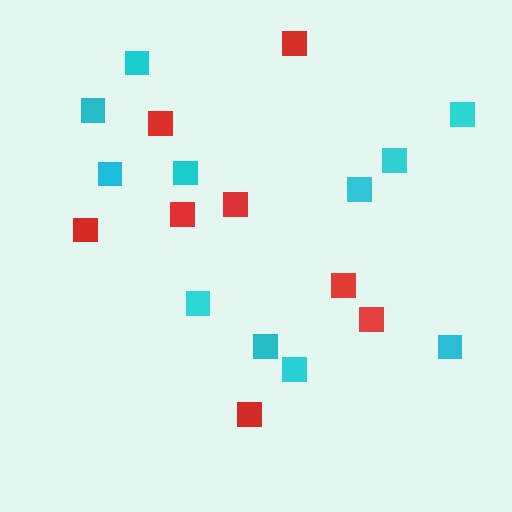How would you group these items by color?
There are 2 groups: one group of red squares (8) and one group of cyan squares (11).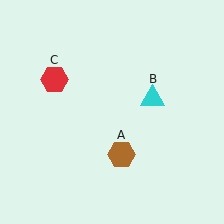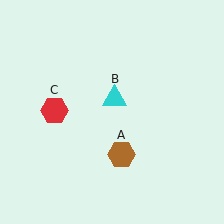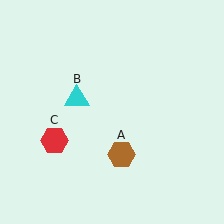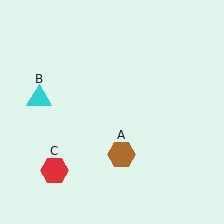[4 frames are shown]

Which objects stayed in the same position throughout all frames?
Brown hexagon (object A) remained stationary.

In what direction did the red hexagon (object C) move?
The red hexagon (object C) moved down.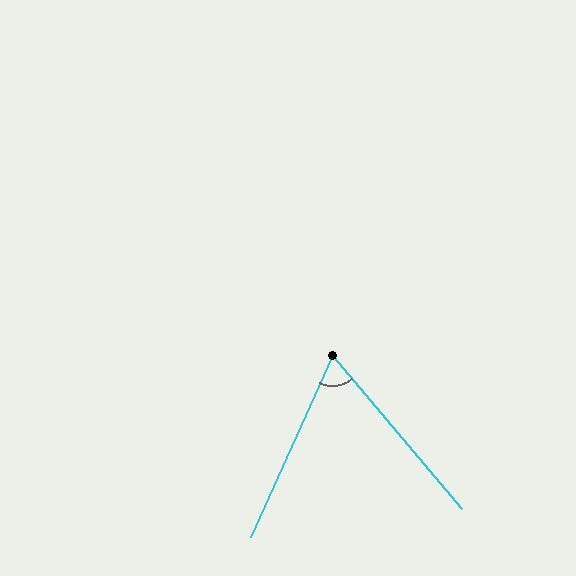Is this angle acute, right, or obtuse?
It is acute.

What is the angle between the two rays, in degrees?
Approximately 65 degrees.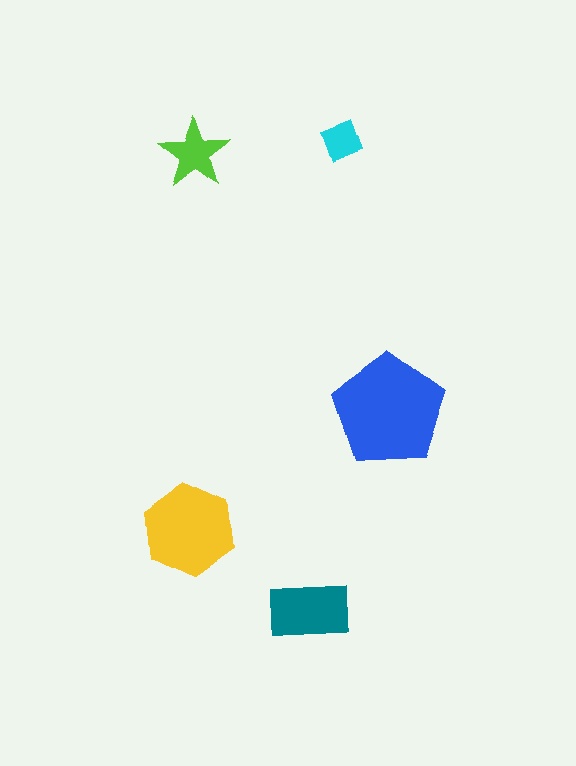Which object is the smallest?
The cyan diamond.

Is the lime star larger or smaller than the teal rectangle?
Smaller.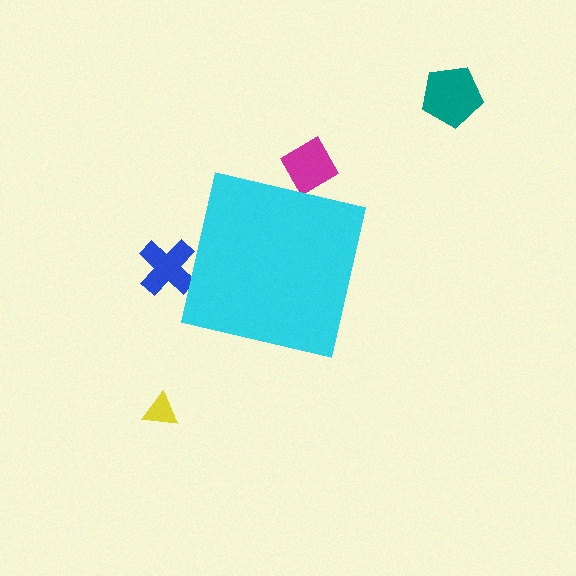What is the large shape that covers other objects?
A cyan square.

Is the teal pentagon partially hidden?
No, the teal pentagon is fully visible.